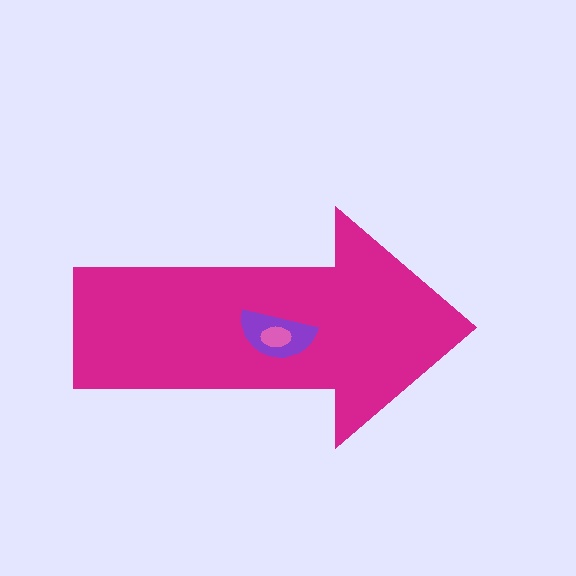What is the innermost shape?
The pink ellipse.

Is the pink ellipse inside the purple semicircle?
Yes.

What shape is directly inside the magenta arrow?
The purple semicircle.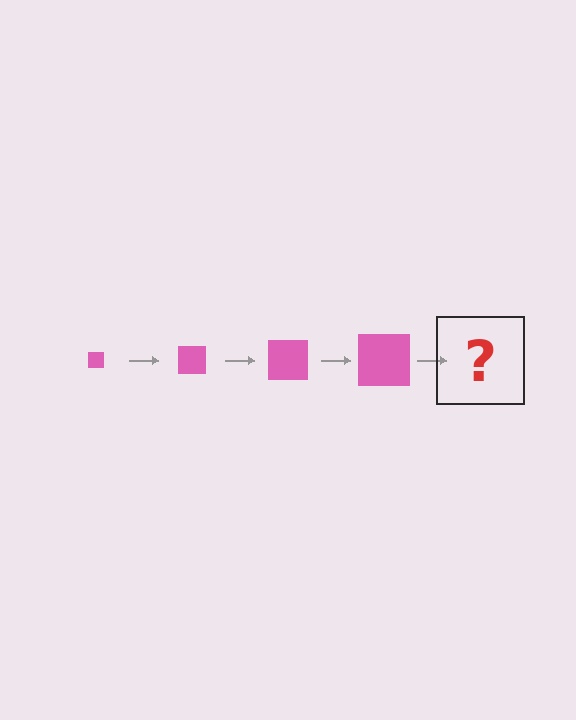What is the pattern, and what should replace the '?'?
The pattern is that the square gets progressively larger each step. The '?' should be a pink square, larger than the previous one.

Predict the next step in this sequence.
The next step is a pink square, larger than the previous one.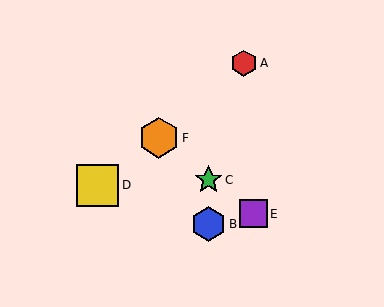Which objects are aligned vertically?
Objects B, C are aligned vertically.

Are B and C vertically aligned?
Yes, both are at x≈208.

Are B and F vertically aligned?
No, B is at x≈208 and F is at x≈159.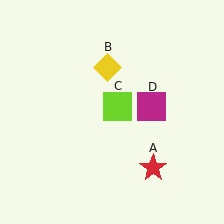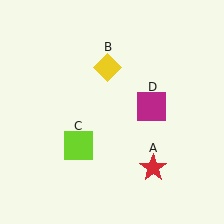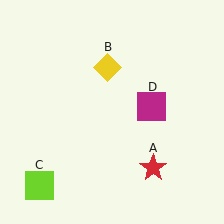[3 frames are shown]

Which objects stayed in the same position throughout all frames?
Red star (object A) and yellow diamond (object B) and magenta square (object D) remained stationary.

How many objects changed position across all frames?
1 object changed position: lime square (object C).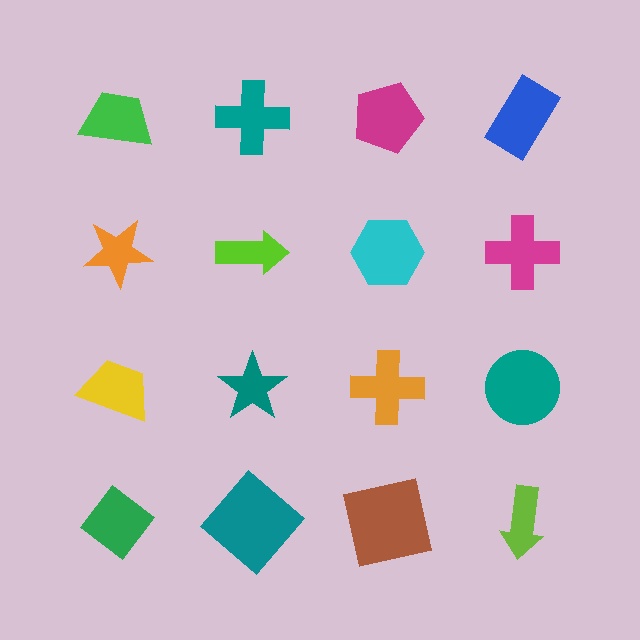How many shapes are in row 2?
4 shapes.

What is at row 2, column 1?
An orange star.